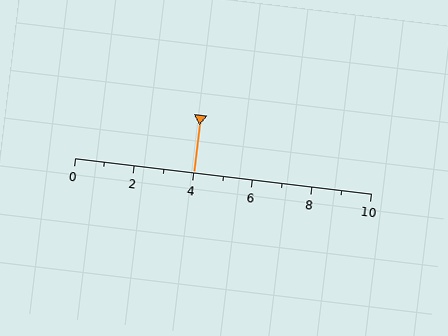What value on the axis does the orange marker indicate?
The marker indicates approximately 4.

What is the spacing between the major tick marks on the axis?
The major ticks are spaced 2 apart.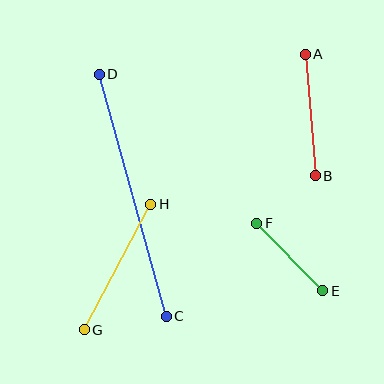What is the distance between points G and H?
The distance is approximately 142 pixels.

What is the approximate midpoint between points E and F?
The midpoint is at approximately (290, 257) pixels.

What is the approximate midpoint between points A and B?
The midpoint is at approximately (310, 115) pixels.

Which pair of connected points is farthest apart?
Points C and D are farthest apart.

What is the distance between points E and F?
The distance is approximately 94 pixels.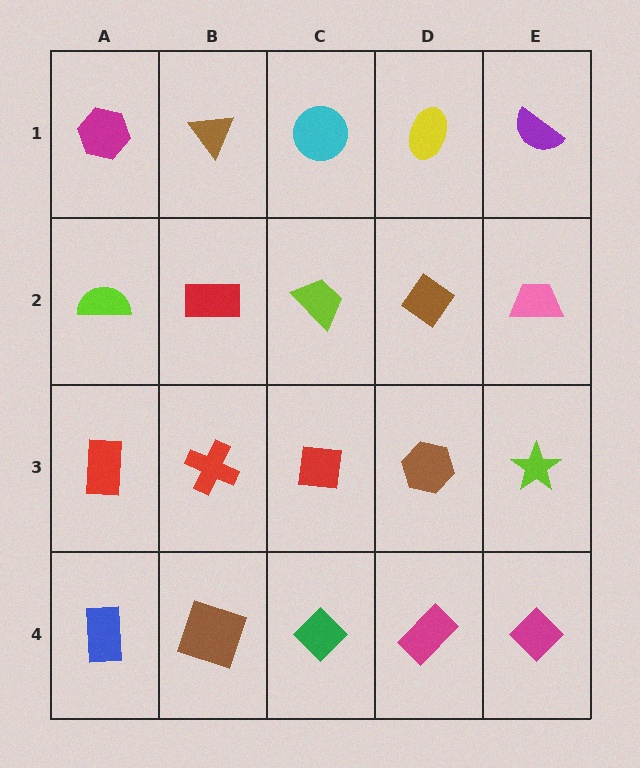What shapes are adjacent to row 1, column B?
A red rectangle (row 2, column B), a magenta hexagon (row 1, column A), a cyan circle (row 1, column C).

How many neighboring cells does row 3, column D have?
4.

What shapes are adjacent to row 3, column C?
A lime trapezoid (row 2, column C), a green diamond (row 4, column C), a red cross (row 3, column B), a brown hexagon (row 3, column D).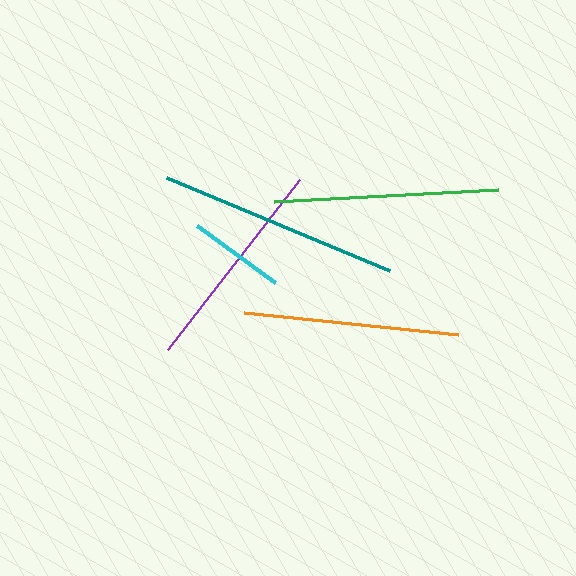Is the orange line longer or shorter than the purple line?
The orange line is longer than the purple line.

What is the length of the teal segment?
The teal segment is approximately 242 pixels long.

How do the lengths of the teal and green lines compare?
The teal and green lines are approximately the same length.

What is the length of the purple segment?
The purple segment is approximately 215 pixels long.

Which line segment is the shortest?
The cyan line is the shortest at approximately 96 pixels.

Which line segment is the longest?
The teal line is the longest at approximately 242 pixels.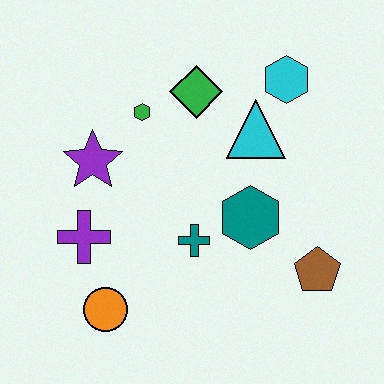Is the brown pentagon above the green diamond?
No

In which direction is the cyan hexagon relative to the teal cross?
The cyan hexagon is above the teal cross.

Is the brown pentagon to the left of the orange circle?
No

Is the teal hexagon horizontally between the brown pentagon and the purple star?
Yes